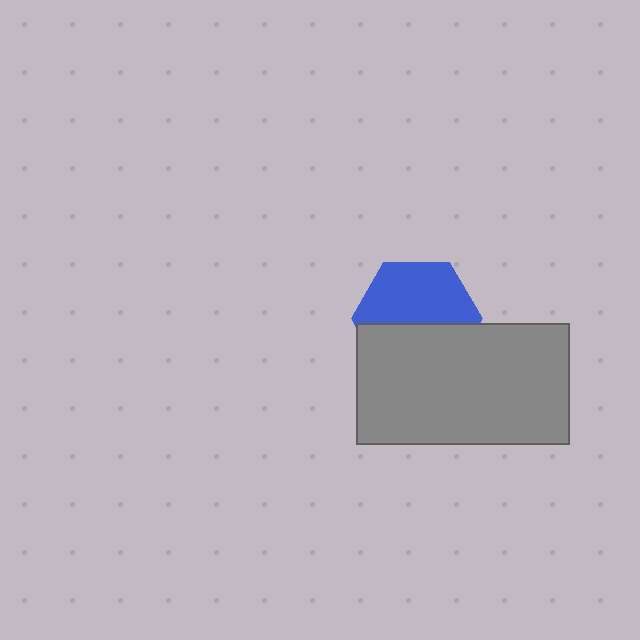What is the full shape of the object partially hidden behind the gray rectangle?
The partially hidden object is a blue hexagon.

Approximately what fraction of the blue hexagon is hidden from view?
Roughly 44% of the blue hexagon is hidden behind the gray rectangle.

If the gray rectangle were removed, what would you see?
You would see the complete blue hexagon.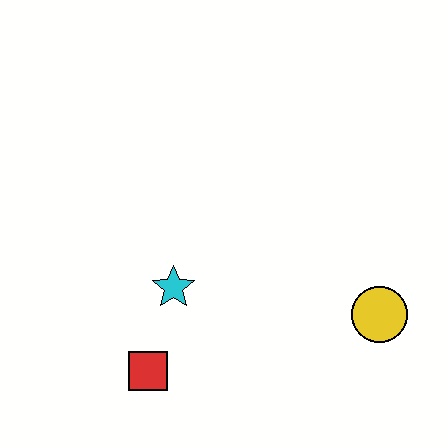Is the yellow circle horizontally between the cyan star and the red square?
No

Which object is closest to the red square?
The cyan star is closest to the red square.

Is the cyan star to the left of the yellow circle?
Yes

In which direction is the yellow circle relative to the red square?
The yellow circle is to the right of the red square.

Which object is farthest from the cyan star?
The yellow circle is farthest from the cyan star.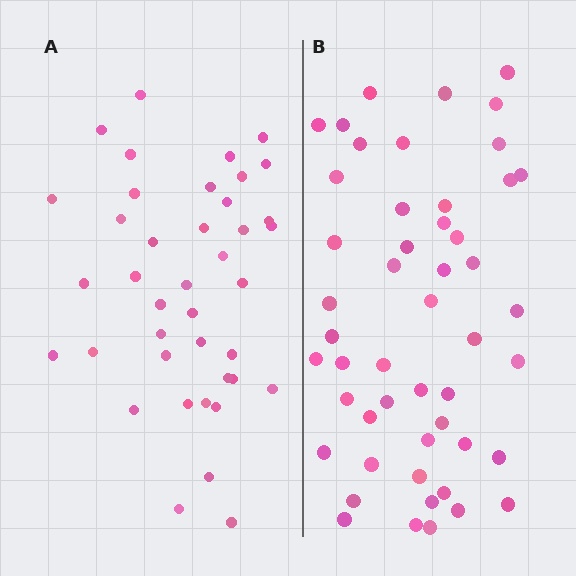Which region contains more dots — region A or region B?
Region B (the right region) has more dots.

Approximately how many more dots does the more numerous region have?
Region B has roughly 10 or so more dots than region A.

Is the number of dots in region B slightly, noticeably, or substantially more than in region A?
Region B has noticeably more, but not dramatically so. The ratio is roughly 1.2 to 1.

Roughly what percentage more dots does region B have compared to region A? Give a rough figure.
About 25% more.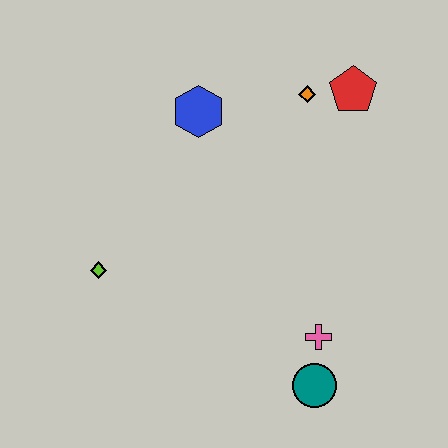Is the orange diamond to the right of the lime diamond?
Yes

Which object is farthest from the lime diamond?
The red pentagon is farthest from the lime diamond.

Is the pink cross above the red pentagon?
No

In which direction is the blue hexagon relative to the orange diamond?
The blue hexagon is to the left of the orange diamond.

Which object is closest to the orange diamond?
The red pentagon is closest to the orange diamond.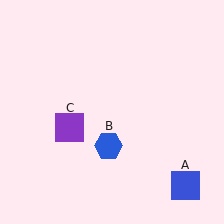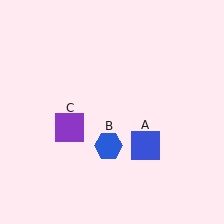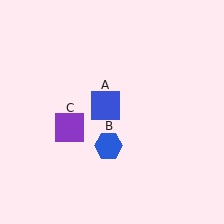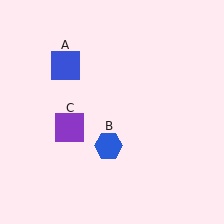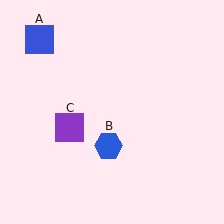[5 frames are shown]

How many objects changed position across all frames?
1 object changed position: blue square (object A).